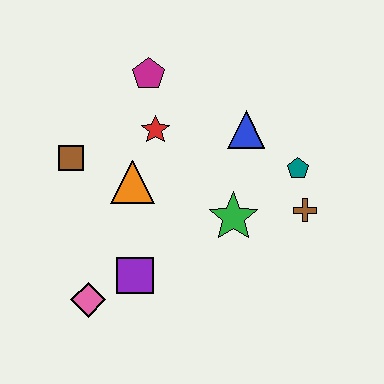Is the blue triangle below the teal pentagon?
No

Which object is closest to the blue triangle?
The teal pentagon is closest to the blue triangle.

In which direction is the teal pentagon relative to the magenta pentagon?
The teal pentagon is to the right of the magenta pentagon.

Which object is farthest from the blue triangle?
The pink diamond is farthest from the blue triangle.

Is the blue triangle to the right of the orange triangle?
Yes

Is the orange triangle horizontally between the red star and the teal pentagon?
No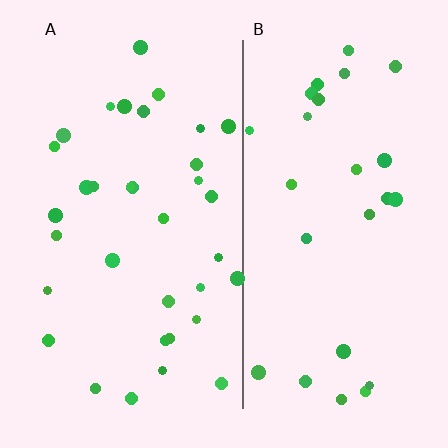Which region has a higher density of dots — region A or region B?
A (the left).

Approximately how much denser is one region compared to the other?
Approximately 1.3× — region A over region B.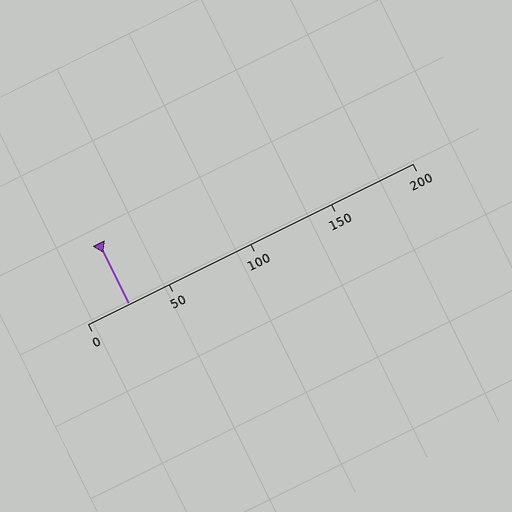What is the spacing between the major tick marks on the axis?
The major ticks are spaced 50 apart.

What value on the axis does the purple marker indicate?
The marker indicates approximately 25.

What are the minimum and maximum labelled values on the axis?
The axis runs from 0 to 200.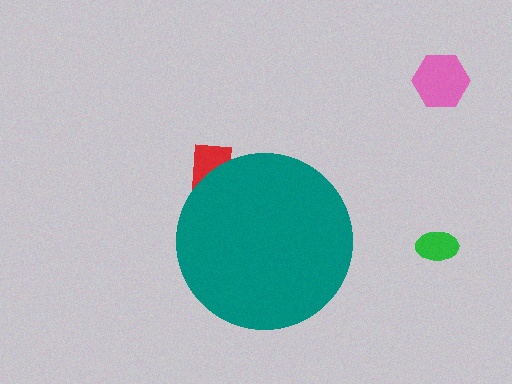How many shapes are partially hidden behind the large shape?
1 shape is partially hidden.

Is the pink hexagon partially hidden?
No, the pink hexagon is fully visible.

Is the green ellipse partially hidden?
No, the green ellipse is fully visible.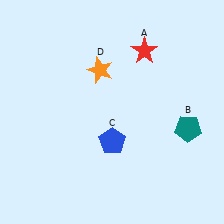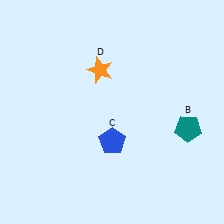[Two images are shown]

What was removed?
The red star (A) was removed in Image 2.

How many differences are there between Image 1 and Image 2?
There is 1 difference between the two images.